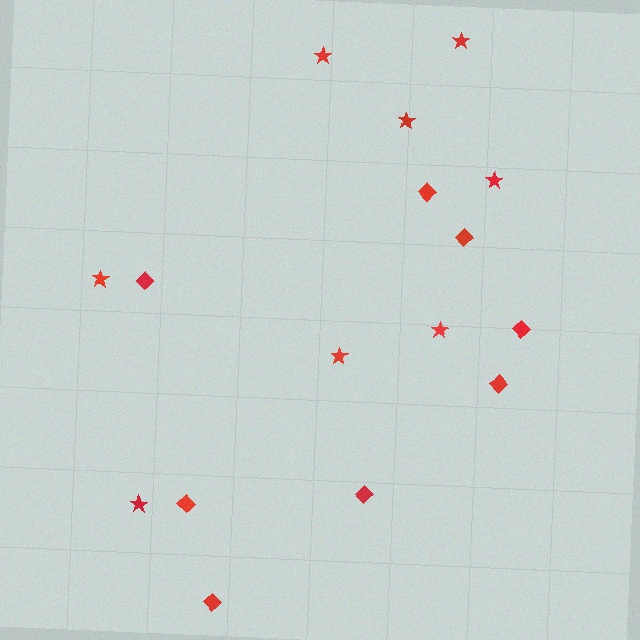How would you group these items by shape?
There are 2 groups: one group of diamonds (8) and one group of stars (8).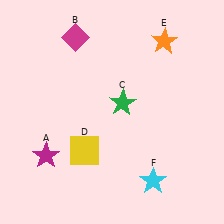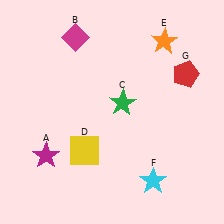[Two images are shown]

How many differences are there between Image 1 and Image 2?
There is 1 difference between the two images.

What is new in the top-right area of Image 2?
A red pentagon (G) was added in the top-right area of Image 2.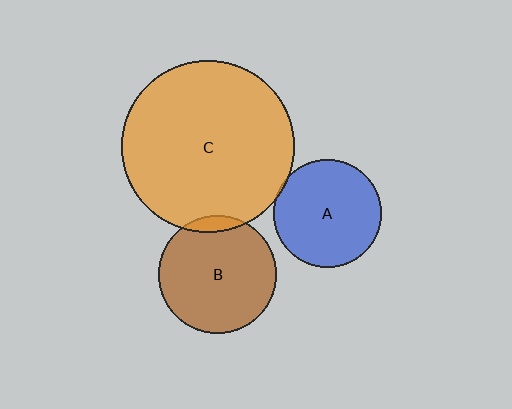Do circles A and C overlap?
Yes.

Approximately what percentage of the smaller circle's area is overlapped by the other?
Approximately 5%.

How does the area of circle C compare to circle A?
Approximately 2.5 times.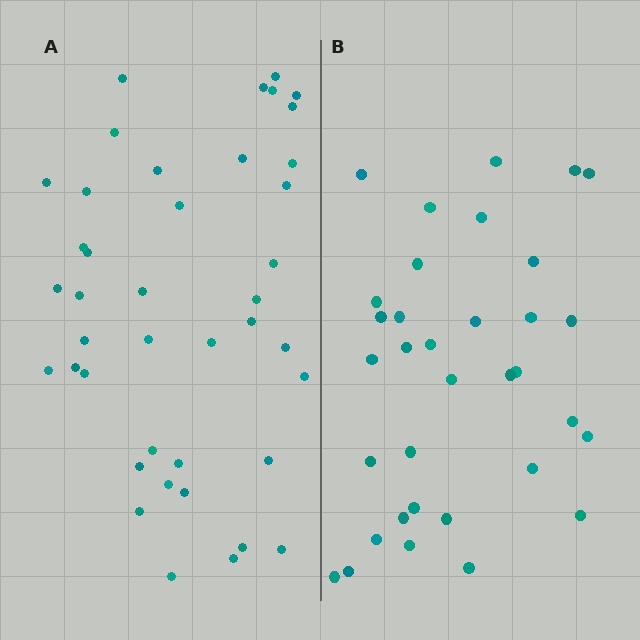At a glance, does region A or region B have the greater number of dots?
Region A (the left region) has more dots.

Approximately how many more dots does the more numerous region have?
Region A has roughly 8 or so more dots than region B.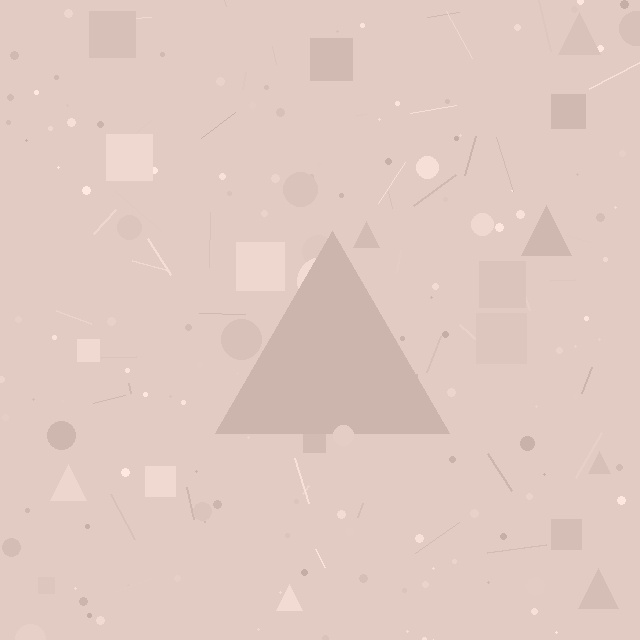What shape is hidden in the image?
A triangle is hidden in the image.